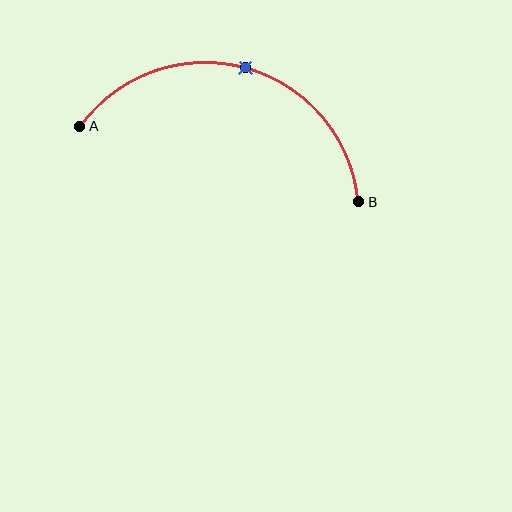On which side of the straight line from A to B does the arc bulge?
The arc bulges above the straight line connecting A and B.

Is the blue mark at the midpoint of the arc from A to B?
Yes. The blue mark lies on the arc at equal arc-length from both A and B — it is the arc midpoint.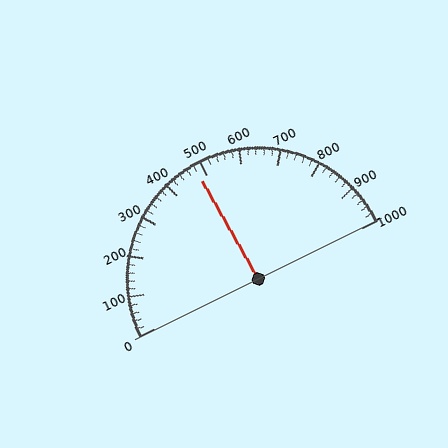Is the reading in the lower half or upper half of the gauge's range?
The reading is in the lower half of the range (0 to 1000).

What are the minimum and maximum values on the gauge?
The gauge ranges from 0 to 1000.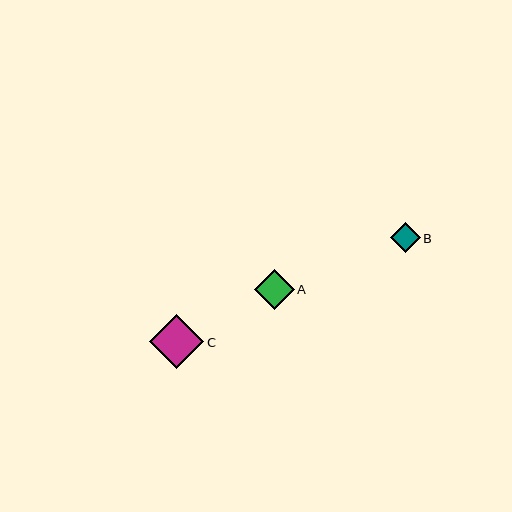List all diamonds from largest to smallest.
From largest to smallest: C, A, B.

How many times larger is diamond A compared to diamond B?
Diamond A is approximately 1.3 times the size of diamond B.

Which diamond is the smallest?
Diamond B is the smallest with a size of approximately 30 pixels.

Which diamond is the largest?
Diamond C is the largest with a size of approximately 54 pixels.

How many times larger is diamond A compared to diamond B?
Diamond A is approximately 1.3 times the size of diamond B.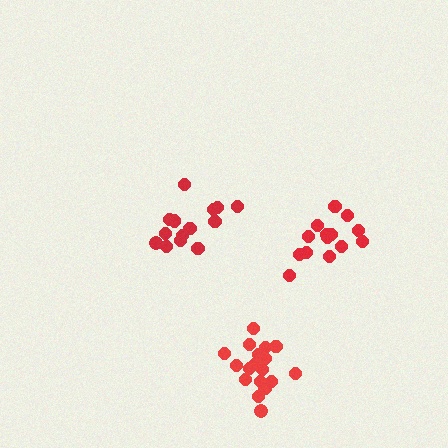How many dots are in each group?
Group 1: 14 dots, Group 2: 18 dots, Group 3: 14 dots (46 total).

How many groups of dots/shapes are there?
There are 3 groups.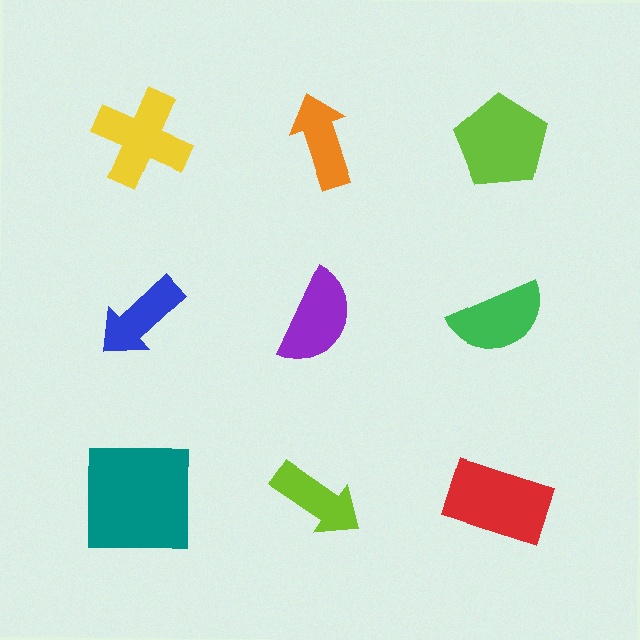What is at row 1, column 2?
An orange arrow.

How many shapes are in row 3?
3 shapes.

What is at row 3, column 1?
A teal square.